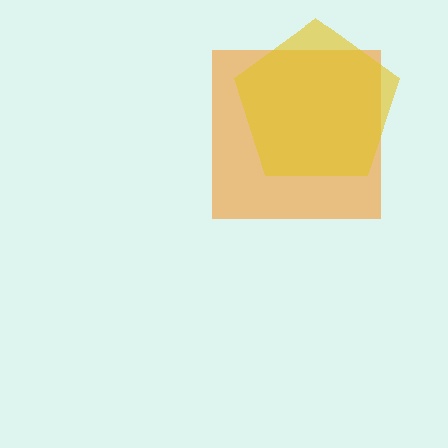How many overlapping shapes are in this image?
There are 2 overlapping shapes in the image.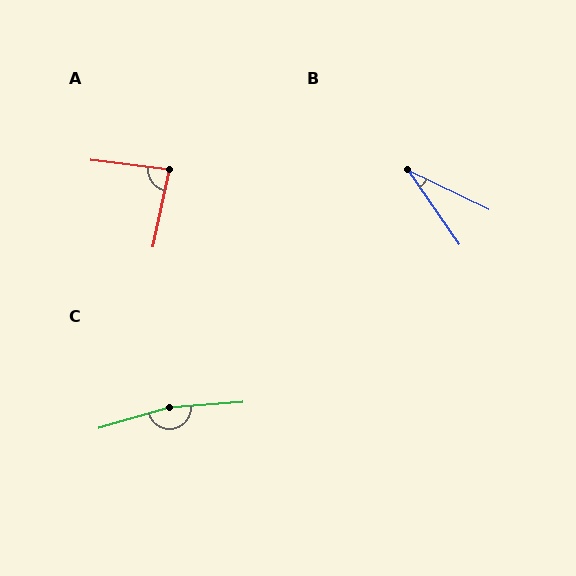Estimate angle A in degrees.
Approximately 85 degrees.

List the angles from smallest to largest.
B (30°), A (85°), C (168°).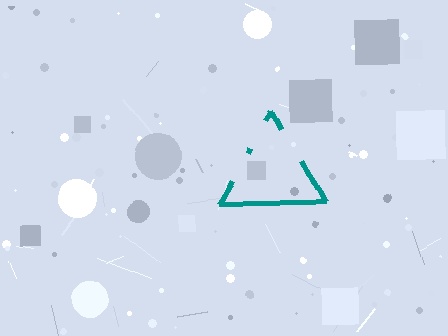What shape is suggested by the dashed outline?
The dashed outline suggests a triangle.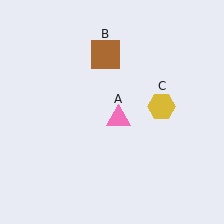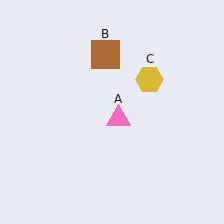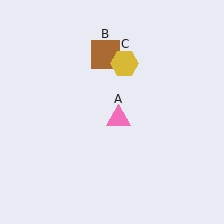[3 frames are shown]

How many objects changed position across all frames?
1 object changed position: yellow hexagon (object C).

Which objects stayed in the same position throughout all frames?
Pink triangle (object A) and brown square (object B) remained stationary.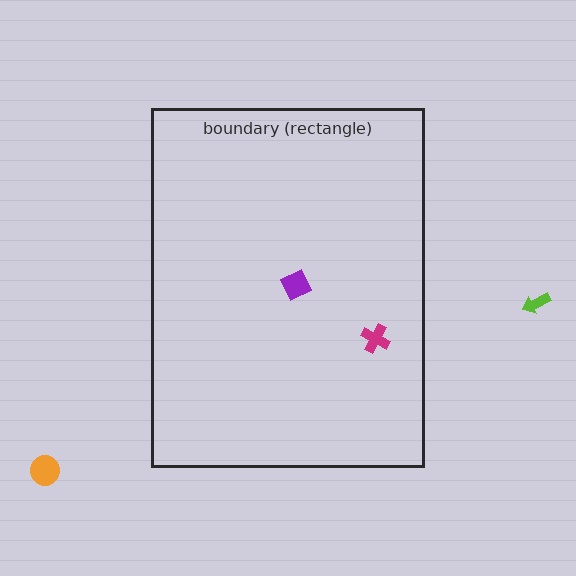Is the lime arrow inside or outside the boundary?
Outside.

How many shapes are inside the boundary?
2 inside, 2 outside.